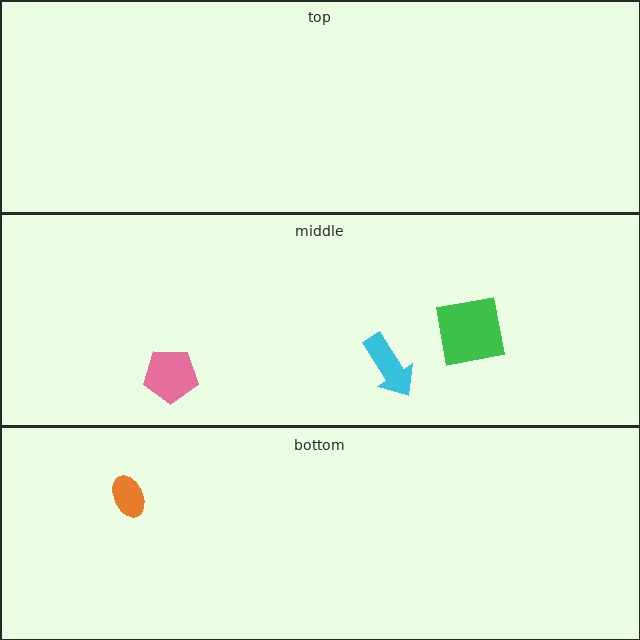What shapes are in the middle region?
The pink pentagon, the green square, the cyan arrow.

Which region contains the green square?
The middle region.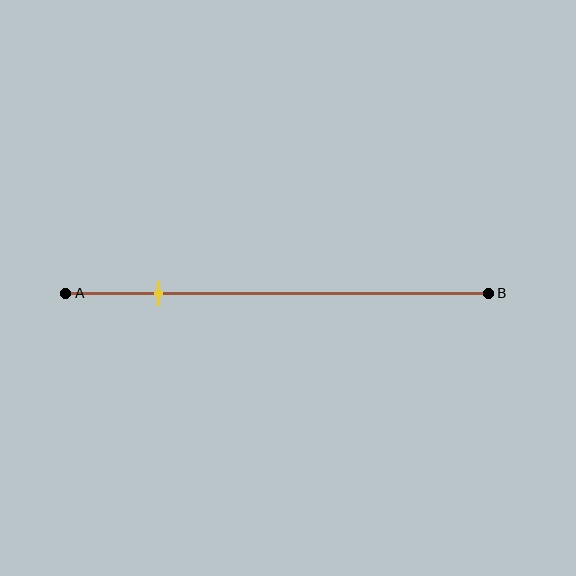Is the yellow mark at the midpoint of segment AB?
No, the mark is at about 20% from A, not at the 50% midpoint.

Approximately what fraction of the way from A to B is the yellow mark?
The yellow mark is approximately 20% of the way from A to B.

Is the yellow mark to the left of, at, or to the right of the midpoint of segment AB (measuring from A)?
The yellow mark is to the left of the midpoint of segment AB.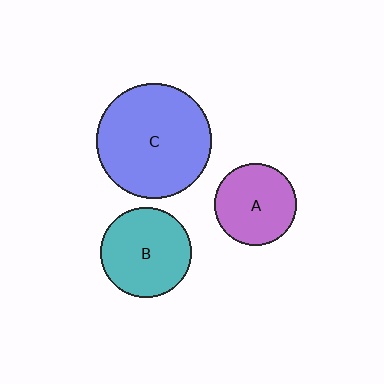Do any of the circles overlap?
No, none of the circles overlap.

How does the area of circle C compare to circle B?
Approximately 1.6 times.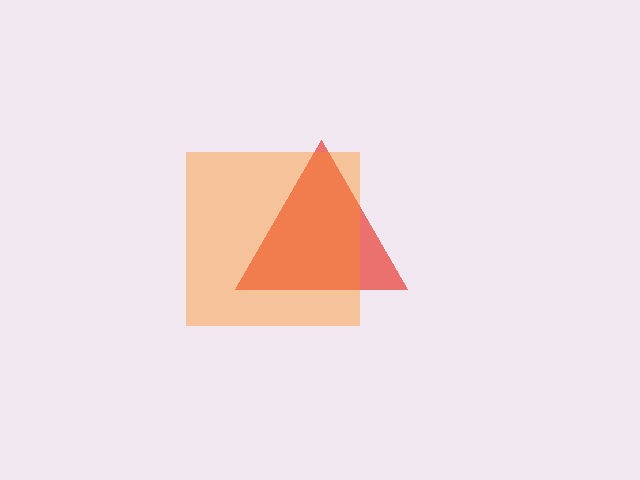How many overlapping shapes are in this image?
There are 2 overlapping shapes in the image.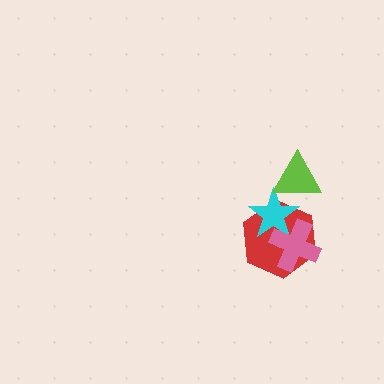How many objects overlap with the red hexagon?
2 objects overlap with the red hexagon.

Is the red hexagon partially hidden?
Yes, it is partially covered by another shape.